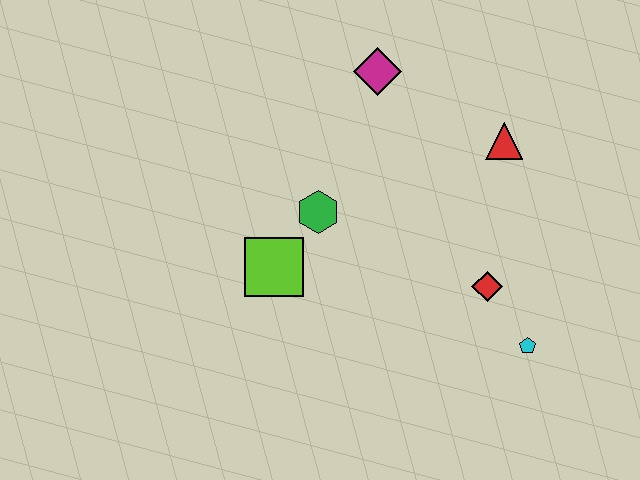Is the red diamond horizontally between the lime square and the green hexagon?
No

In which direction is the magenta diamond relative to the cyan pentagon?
The magenta diamond is above the cyan pentagon.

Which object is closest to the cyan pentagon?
The red diamond is closest to the cyan pentagon.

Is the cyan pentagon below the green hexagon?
Yes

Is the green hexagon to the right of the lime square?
Yes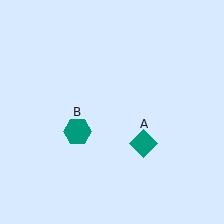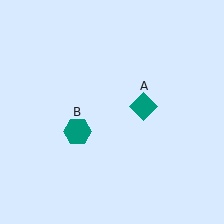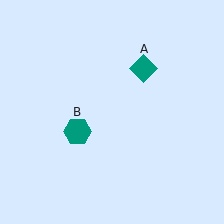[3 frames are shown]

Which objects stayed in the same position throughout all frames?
Teal hexagon (object B) remained stationary.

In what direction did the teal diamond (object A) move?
The teal diamond (object A) moved up.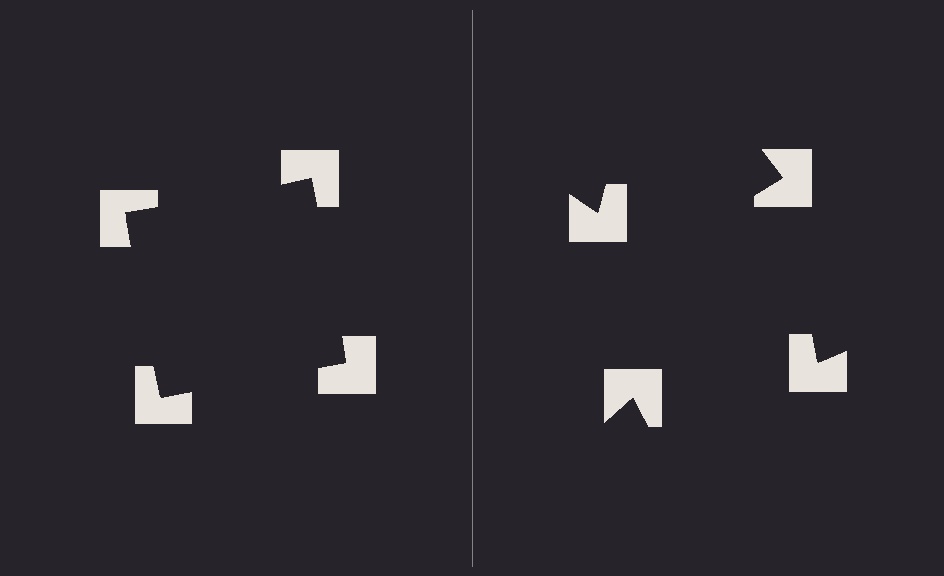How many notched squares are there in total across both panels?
8 — 4 on each side.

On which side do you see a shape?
An illusory square appears on the left side. On the right side the wedge cuts are rotated, so no coherent shape forms.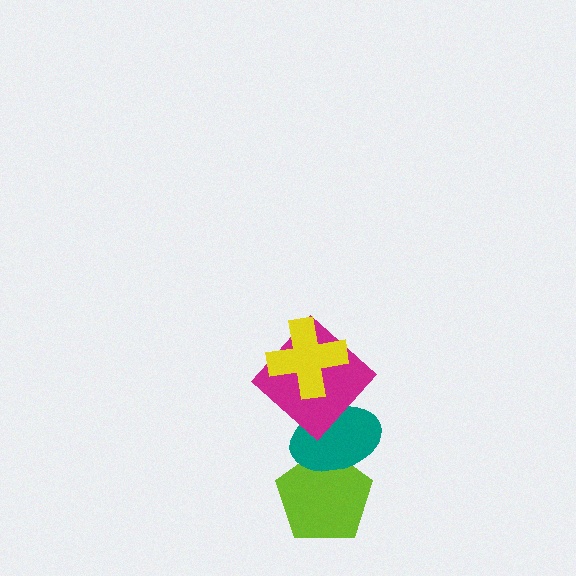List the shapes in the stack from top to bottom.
From top to bottom: the yellow cross, the magenta diamond, the teal ellipse, the lime pentagon.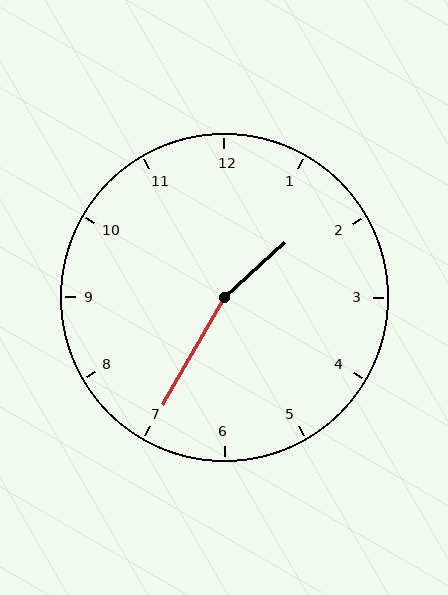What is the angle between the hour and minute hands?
Approximately 162 degrees.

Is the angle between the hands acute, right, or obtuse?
It is obtuse.